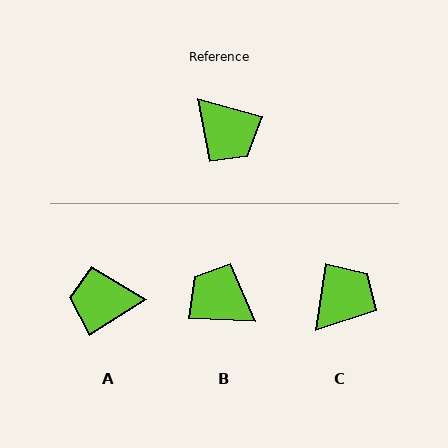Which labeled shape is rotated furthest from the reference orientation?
B, about 167 degrees away.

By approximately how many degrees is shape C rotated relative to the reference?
Approximately 97 degrees counter-clockwise.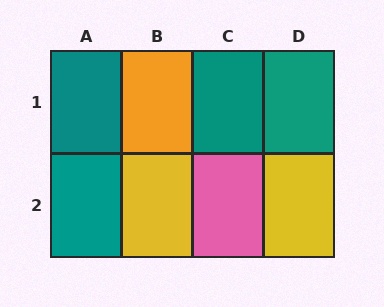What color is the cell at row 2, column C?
Pink.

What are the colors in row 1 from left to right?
Teal, orange, teal, teal.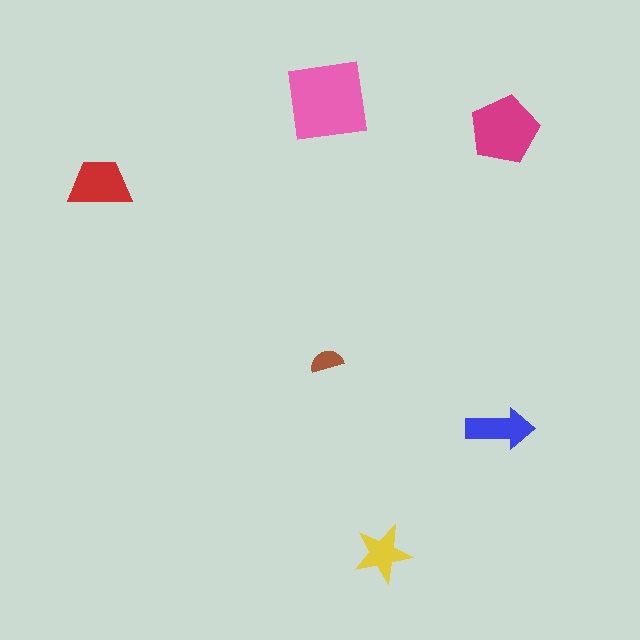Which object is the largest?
The pink square.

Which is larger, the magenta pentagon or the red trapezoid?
The magenta pentagon.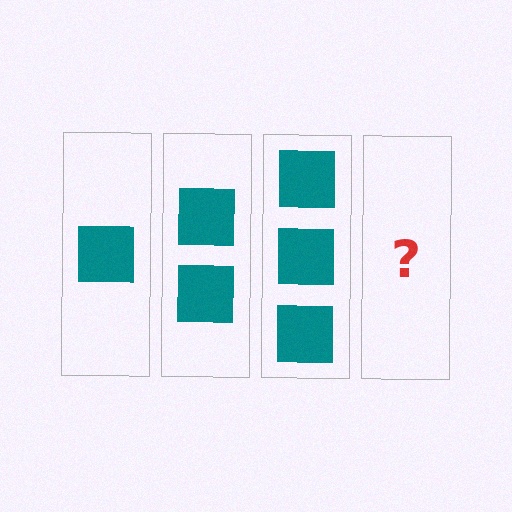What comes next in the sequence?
The next element should be 4 squares.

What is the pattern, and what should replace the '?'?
The pattern is that each step adds one more square. The '?' should be 4 squares.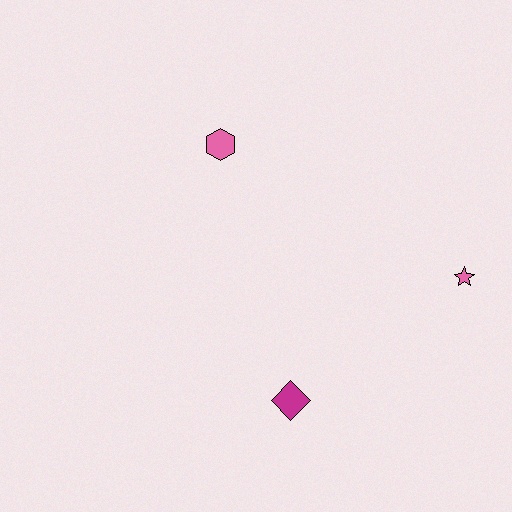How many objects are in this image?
There are 3 objects.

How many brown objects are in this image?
There are no brown objects.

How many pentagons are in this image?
There are no pentagons.